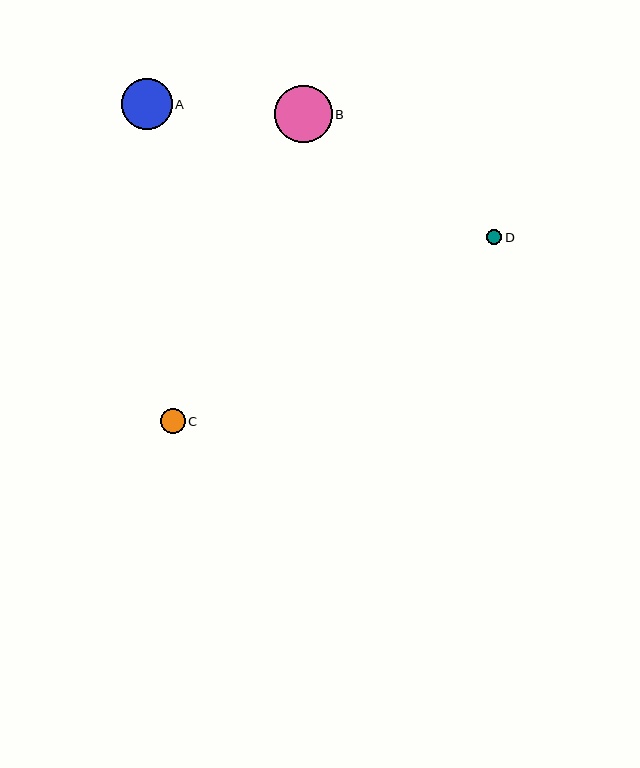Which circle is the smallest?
Circle D is the smallest with a size of approximately 15 pixels.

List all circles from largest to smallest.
From largest to smallest: B, A, C, D.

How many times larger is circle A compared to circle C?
Circle A is approximately 2.0 times the size of circle C.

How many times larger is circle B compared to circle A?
Circle B is approximately 1.1 times the size of circle A.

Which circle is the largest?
Circle B is the largest with a size of approximately 58 pixels.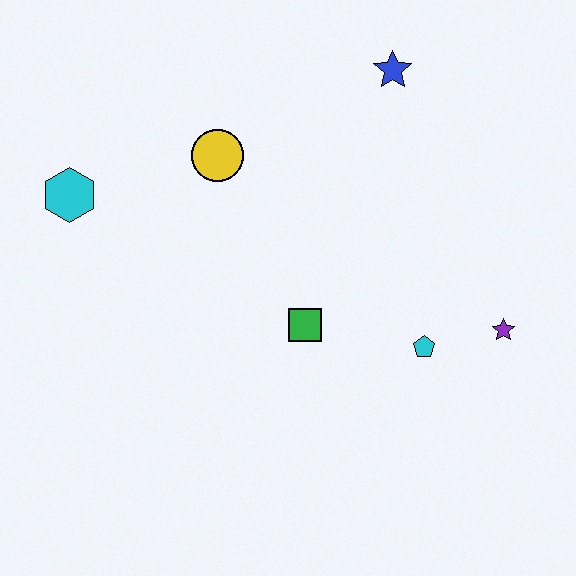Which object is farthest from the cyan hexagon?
The purple star is farthest from the cyan hexagon.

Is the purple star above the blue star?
No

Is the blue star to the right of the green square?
Yes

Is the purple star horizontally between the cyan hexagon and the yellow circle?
No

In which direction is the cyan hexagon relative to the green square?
The cyan hexagon is to the left of the green square.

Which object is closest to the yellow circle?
The cyan hexagon is closest to the yellow circle.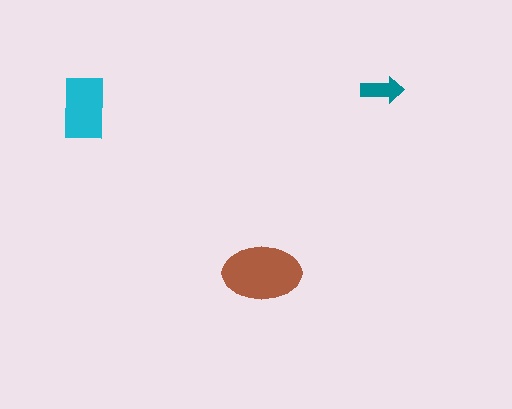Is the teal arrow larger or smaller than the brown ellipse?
Smaller.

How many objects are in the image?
There are 3 objects in the image.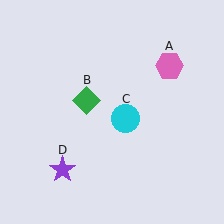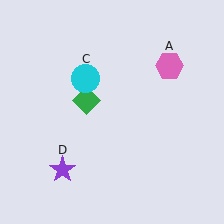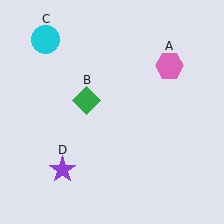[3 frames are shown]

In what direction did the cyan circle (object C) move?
The cyan circle (object C) moved up and to the left.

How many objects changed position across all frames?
1 object changed position: cyan circle (object C).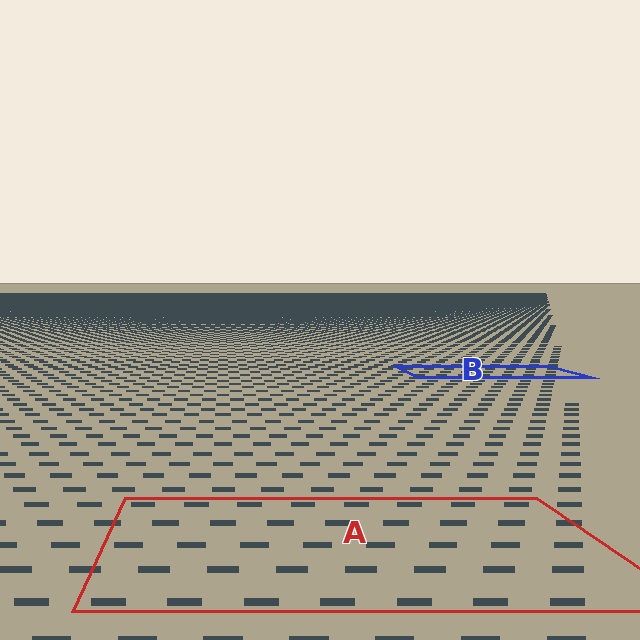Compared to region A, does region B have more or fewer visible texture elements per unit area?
Region B has more texture elements per unit area — they are packed more densely because it is farther away.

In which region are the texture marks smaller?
The texture marks are smaller in region B, because it is farther away.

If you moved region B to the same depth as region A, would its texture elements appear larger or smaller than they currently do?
They would appear larger. At a closer depth, the same texture elements are projected at a bigger on-screen size.